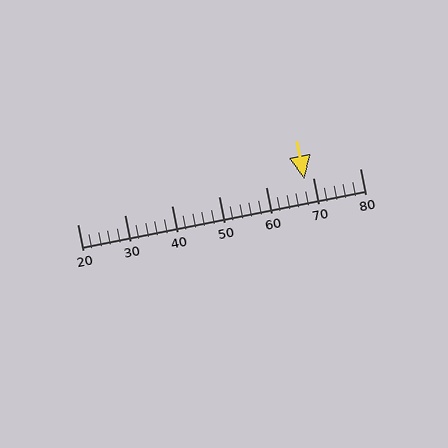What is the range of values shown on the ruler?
The ruler shows values from 20 to 80.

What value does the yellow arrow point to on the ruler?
The yellow arrow points to approximately 68.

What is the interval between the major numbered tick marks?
The major tick marks are spaced 10 units apart.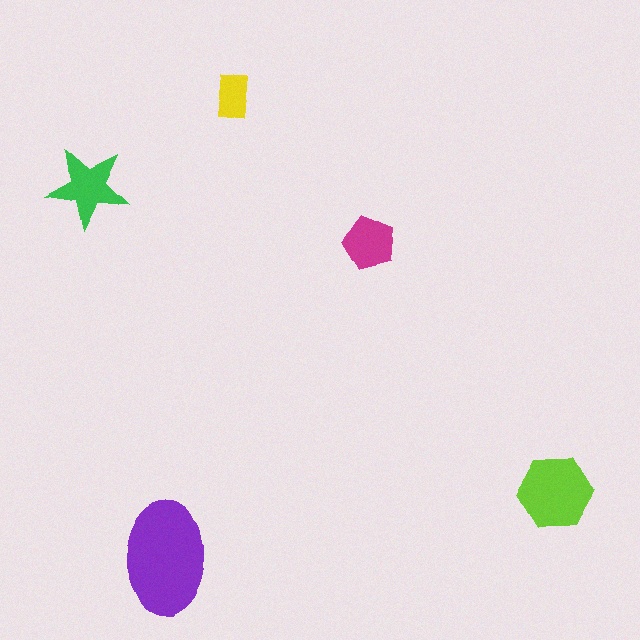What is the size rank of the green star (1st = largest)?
3rd.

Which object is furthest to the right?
The lime hexagon is rightmost.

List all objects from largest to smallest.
The purple ellipse, the lime hexagon, the green star, the magenta pentagon, the yellow rectangle.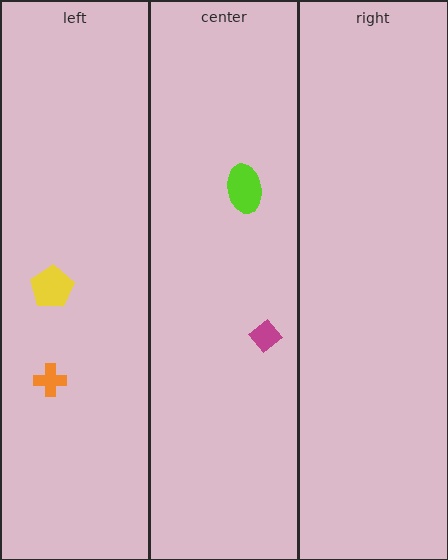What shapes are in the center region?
The lime ellipse, the magenta diamond.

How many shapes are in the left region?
2.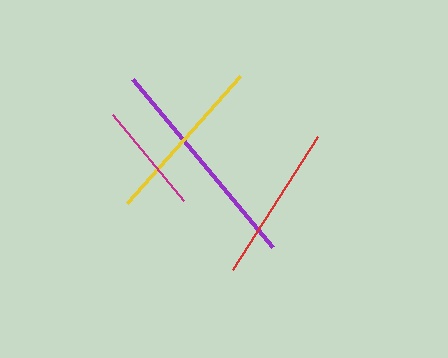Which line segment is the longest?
The purple line is the longest at approximately 219 pixels.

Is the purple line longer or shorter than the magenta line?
The purple line is longer than the magenta line.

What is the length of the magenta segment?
The magenta segment is approximately 112 pixels long.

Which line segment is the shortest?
The magenta line is the shortest at approximately 112 pixels.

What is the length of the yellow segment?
The yellow segment is approximately 170 pixels long.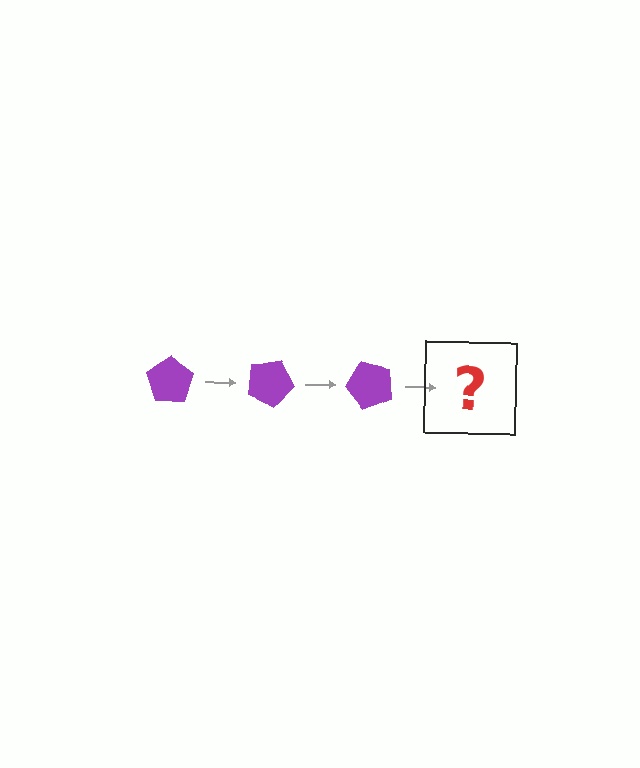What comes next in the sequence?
The next element should be a purple pentagon rotated 75 degrees.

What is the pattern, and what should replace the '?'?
The pattern is that the pentagon rotates 25 degrees each step. The '?' should be a purple pentagon rotated 75 degrees.